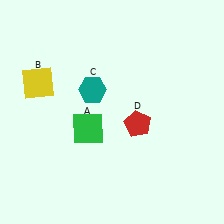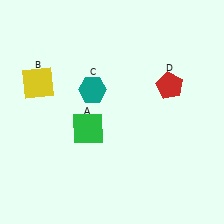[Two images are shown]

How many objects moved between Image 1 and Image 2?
1 object moved between the two images.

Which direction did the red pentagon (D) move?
The red pentagon (D) moved up.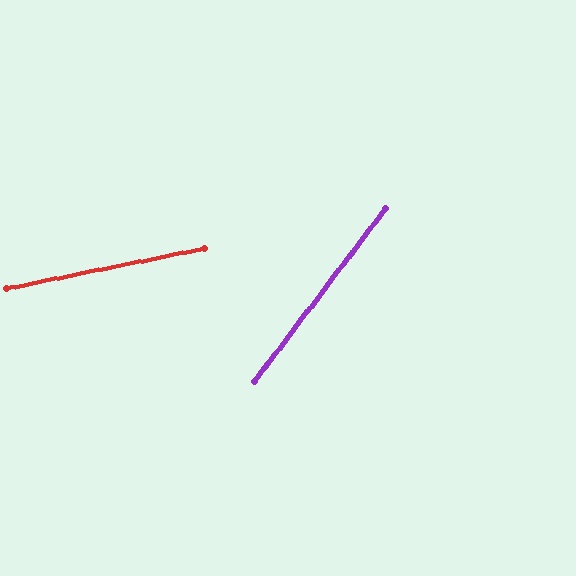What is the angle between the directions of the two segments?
Approximately 41 degrees.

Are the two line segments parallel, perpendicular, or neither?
Neither parallel nor perpendicular — they differ by about 41°.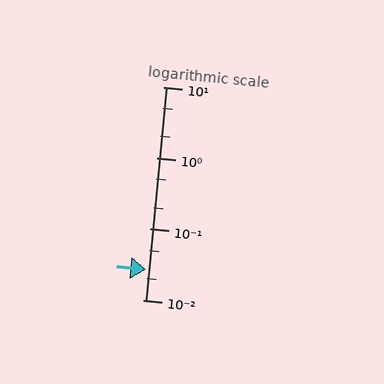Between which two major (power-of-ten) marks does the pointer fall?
The pointer is between 0.01 and 0.1.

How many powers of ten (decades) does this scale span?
The scale spans 3 decades, from 0.01 to 10.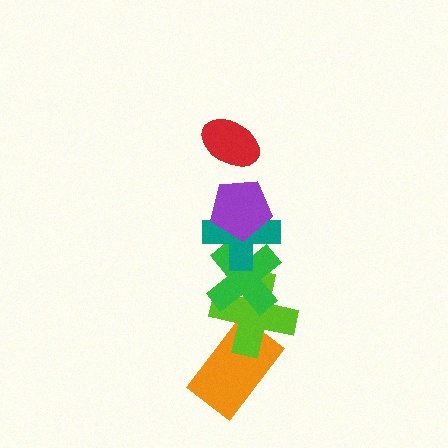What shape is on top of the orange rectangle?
The lime cross is on top of the orange rectangle.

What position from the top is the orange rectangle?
The orange rectangle is 6th from the top.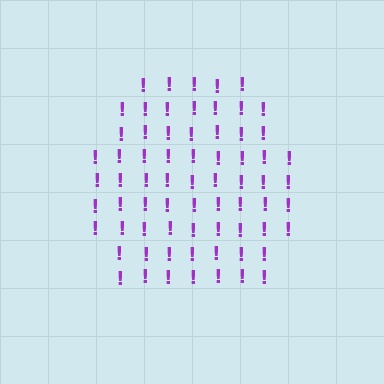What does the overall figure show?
The overall figure shows a hexagon.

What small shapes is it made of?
It is made of small exclamation marks.